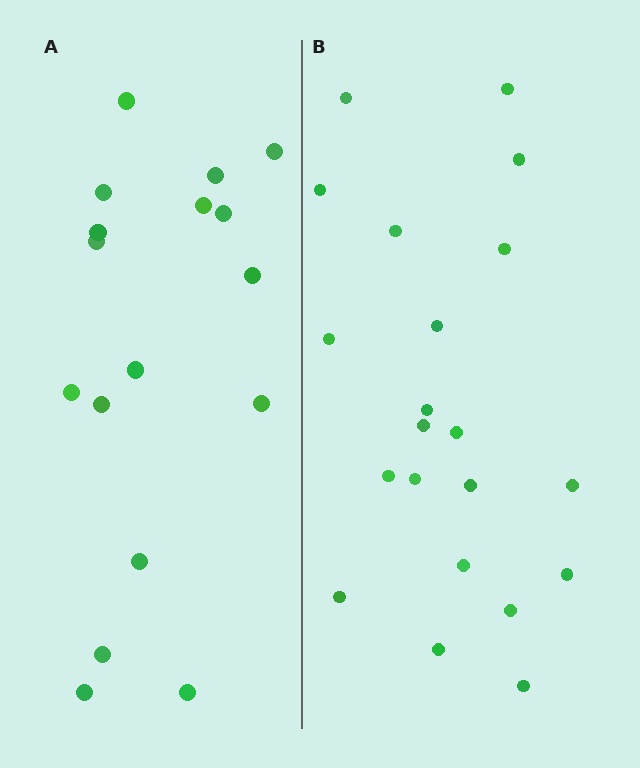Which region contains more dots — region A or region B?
Region B (the right region) has more dots.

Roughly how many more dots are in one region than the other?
Region B has about 4 more dots than region A.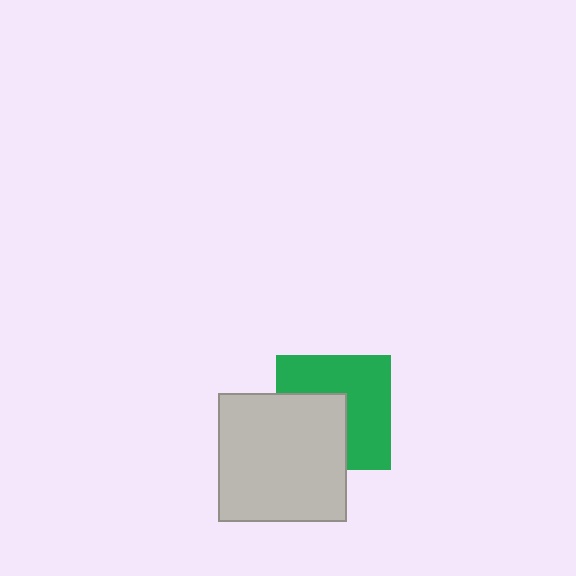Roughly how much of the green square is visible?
About half of it is visible (roughly 59%).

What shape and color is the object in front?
The object in front is a light gray square.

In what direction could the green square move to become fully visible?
The green square could move toward the upper-right. That would shift it out from behind the light gray square entirely.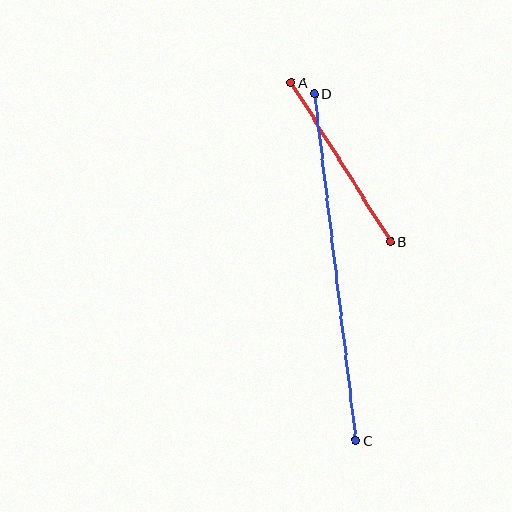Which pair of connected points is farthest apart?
Points C and D are farthest apart.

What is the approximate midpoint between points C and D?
The midpoint is at approximately (335, 267) pixels.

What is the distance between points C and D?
The distance is approximately 349 pixels.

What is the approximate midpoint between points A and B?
The midpoint is at approximately (341, 162) pixels.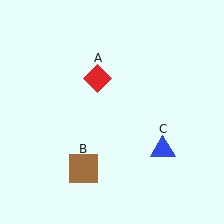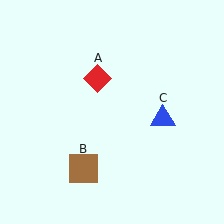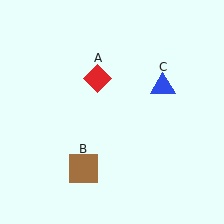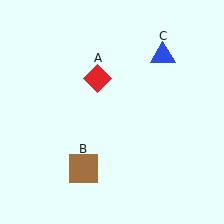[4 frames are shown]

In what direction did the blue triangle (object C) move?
The blue triangle (object C) moved up.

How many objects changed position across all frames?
1 object changed position: blue triangle (object C).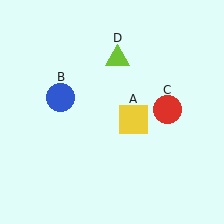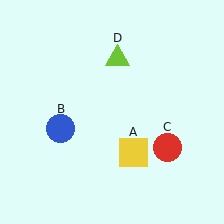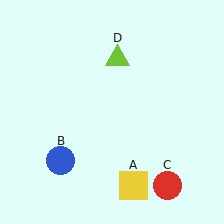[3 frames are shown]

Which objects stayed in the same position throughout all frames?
Lime triangle (object D) remained stationary.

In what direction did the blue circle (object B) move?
The blue circle (object B) moved down.